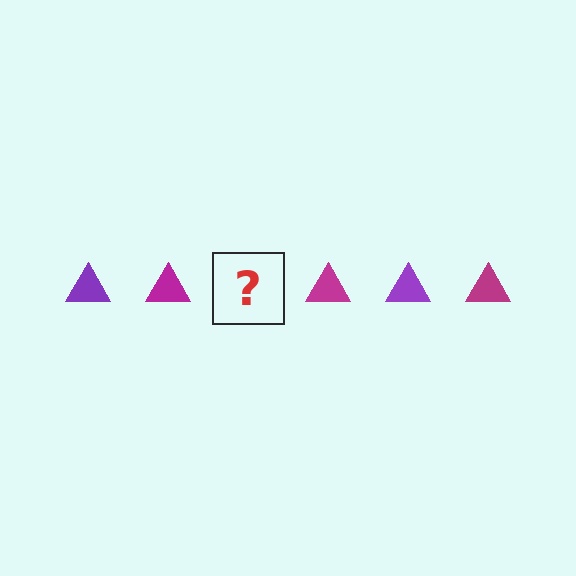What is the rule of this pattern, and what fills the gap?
The rule is that the pattern cycles through purple, magenta triangles. The gap should be filled with a purple triangle.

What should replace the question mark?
The question mark should be replaced with a purple triangle.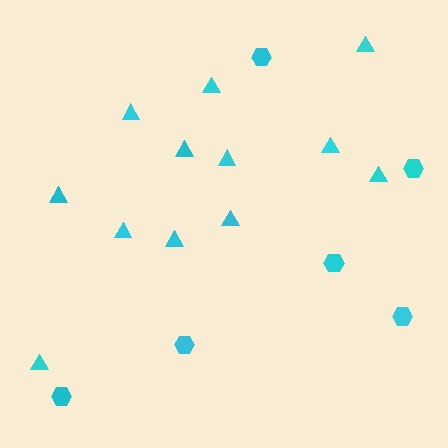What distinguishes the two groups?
There are 2 groups: one group of triangles (12) and one group of hexagons (6).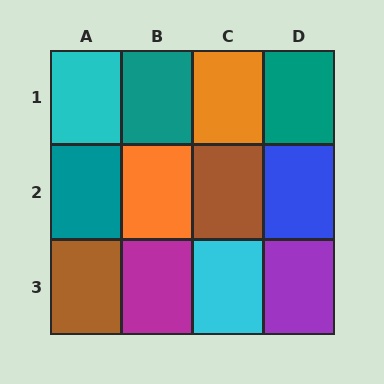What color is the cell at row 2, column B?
Orange.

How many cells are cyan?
2 cells are cyan.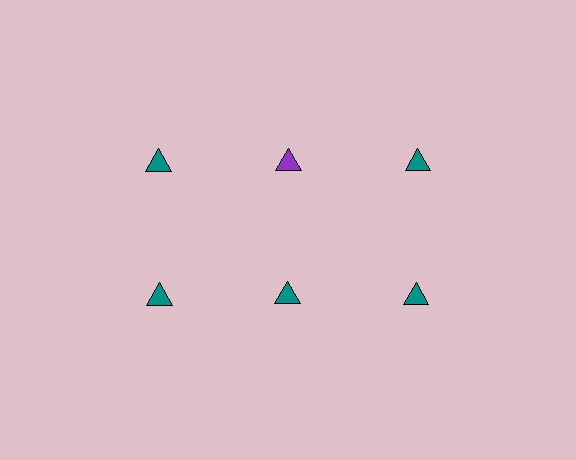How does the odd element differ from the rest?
It has a different color: purple instead of teal.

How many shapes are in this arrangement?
There are 6 shapes arranged in a grid pattern.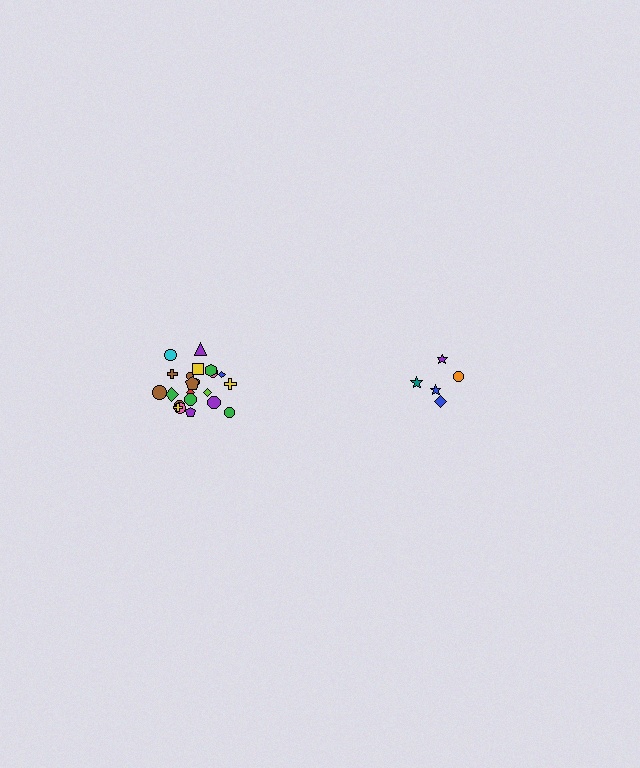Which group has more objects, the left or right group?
The left group.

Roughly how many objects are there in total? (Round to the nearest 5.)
Roughly 25 objects in total.